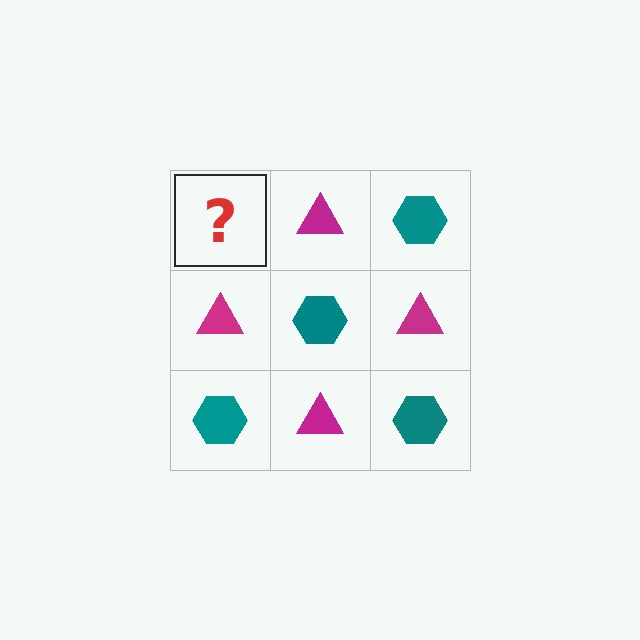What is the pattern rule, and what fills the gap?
The rule is that it alternates teal hexagon and magenta triangle in a checkerboard pattern. The gap should be filled with a teal hexagon.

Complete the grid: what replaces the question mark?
The question mark should be replaced with a teal hexagon.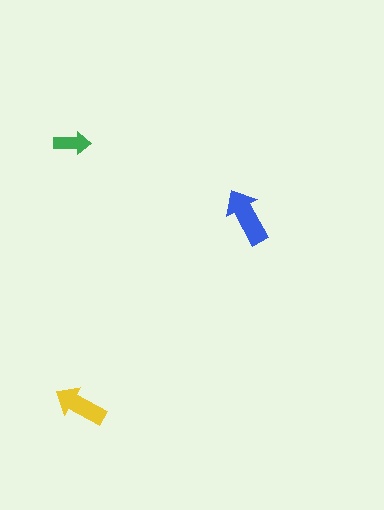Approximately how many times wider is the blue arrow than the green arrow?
About 1.5 times wider.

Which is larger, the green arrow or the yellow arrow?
The yellow one.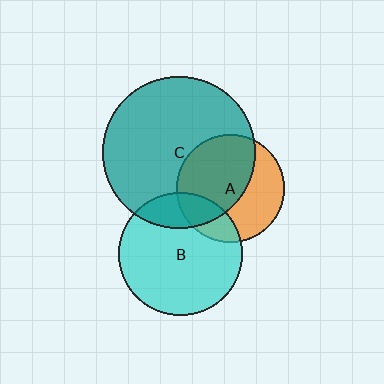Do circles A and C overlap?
Yes.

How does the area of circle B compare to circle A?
Approximately 1.3 times.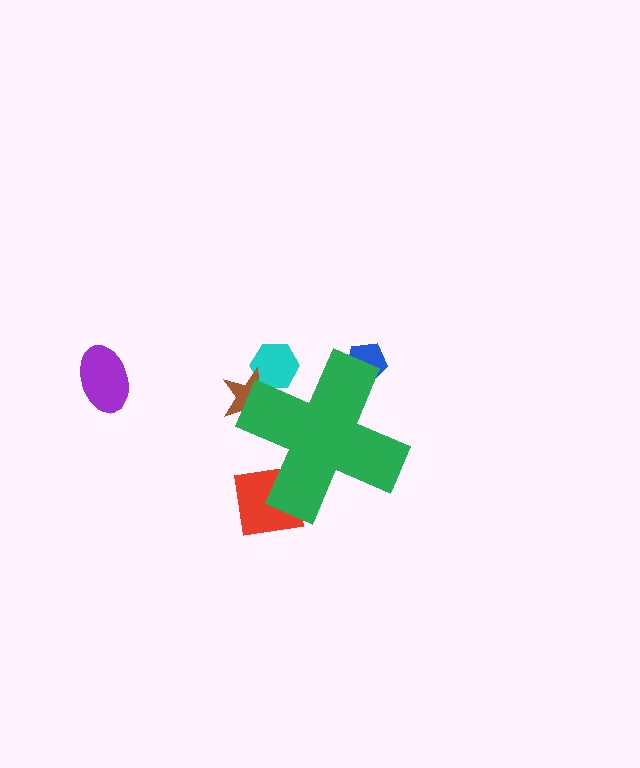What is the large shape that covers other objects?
A green cross.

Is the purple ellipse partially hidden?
No, the purple ellipse is fully visible.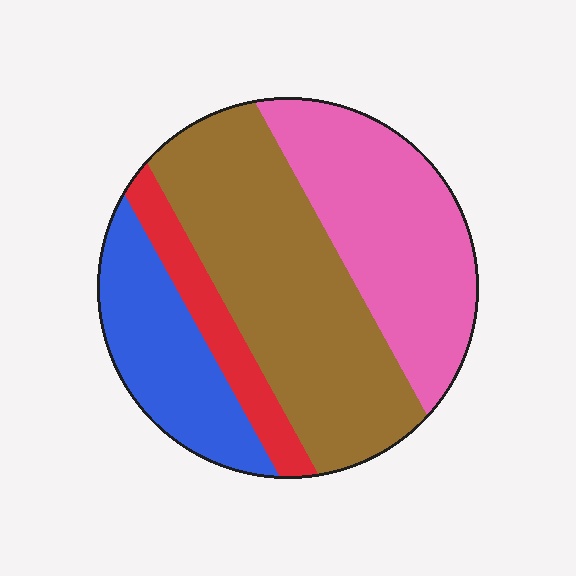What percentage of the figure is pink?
Pink covers around 30% of the figure.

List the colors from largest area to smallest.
From largest to smallest: brown, pink, blue, red.